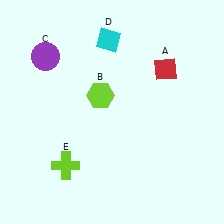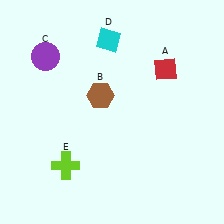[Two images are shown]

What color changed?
The hexagon (B) changed from lime in Image 1 to brown in Image 2.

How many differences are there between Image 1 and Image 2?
There is 1 difference between the two images.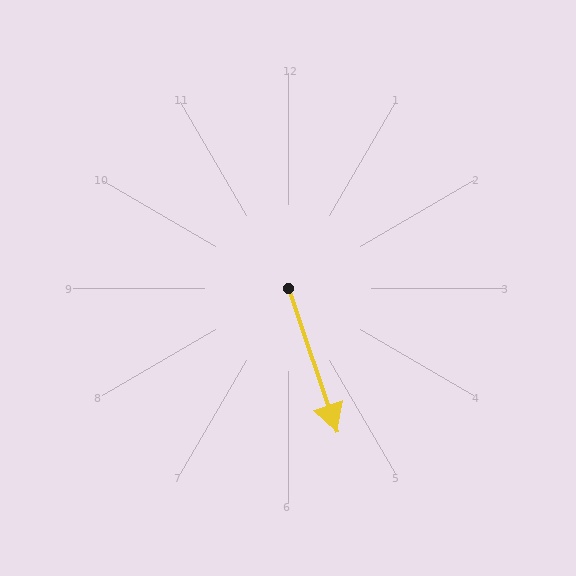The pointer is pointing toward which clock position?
Roughly 5 o'clock.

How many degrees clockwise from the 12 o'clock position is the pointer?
Approximately 161 degrees.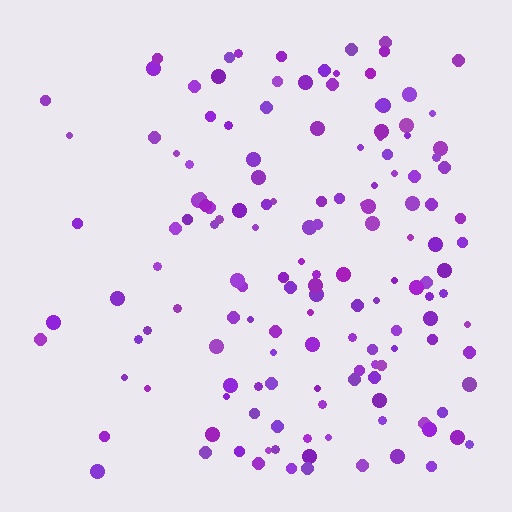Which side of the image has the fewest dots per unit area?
The left.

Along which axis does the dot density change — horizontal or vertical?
Horizontal.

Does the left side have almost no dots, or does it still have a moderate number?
Still a moderate number, just noticeably fewer than the right.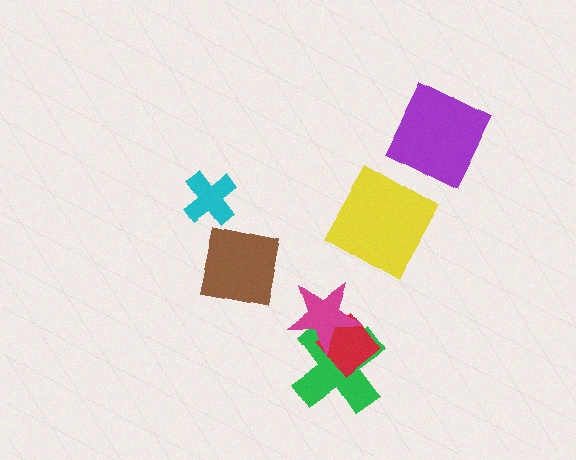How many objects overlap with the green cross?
2 objects overlap with the green cross.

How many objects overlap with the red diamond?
2 objects overlap with the red diamond.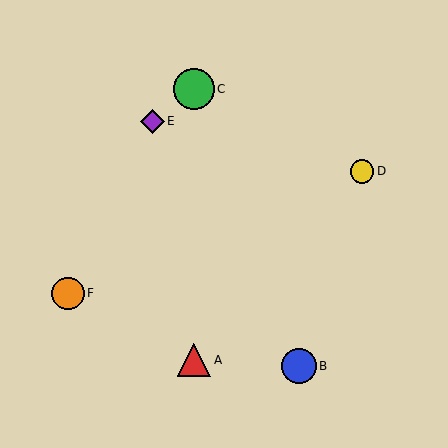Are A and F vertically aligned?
No, A is at x≈194 and F is at x≈68.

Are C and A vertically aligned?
Yes, both are at x≈194.